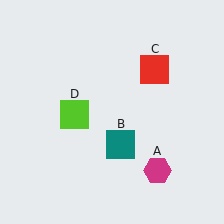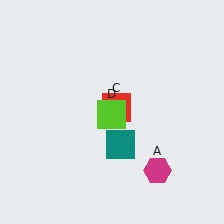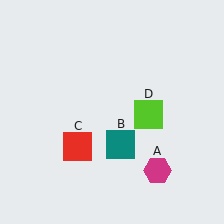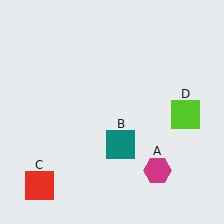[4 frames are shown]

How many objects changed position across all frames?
2 objects changed position: red square (object C), lime square (object D).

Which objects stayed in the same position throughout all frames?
Magenta hexagon (object A) and teal square (object B) remained stationary.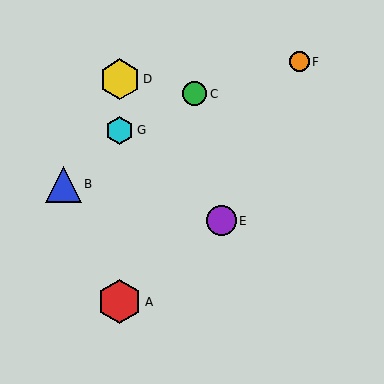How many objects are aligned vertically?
3 objects (A, D, G) are aligned vertically.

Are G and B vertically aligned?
No, G is at x≈120 and B is at x≈63.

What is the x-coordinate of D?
Object D is at x≈120.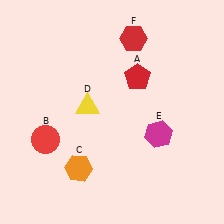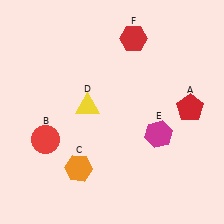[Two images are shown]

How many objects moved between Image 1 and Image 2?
1 object moved between the two images.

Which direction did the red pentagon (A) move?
The red pentagon (A) moved right.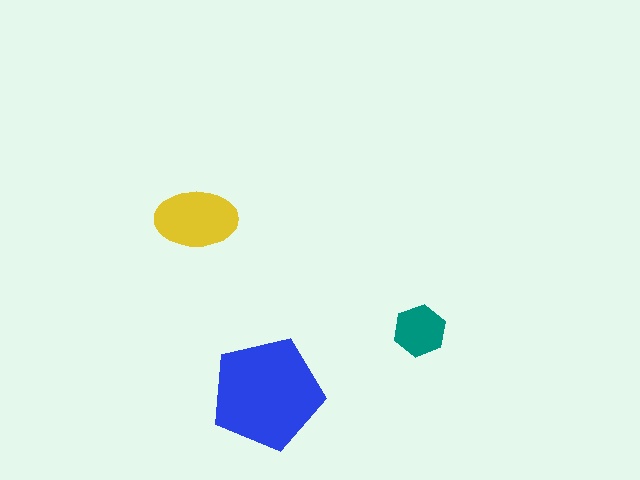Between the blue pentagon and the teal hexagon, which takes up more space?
The blue pentagon.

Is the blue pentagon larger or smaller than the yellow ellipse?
Larger.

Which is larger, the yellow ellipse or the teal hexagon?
The yellow ellipse.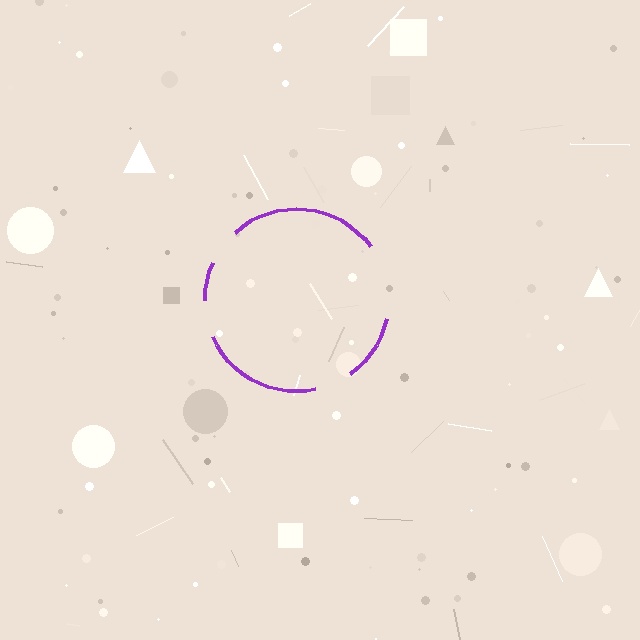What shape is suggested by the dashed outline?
The dashed outline suggests a circle.